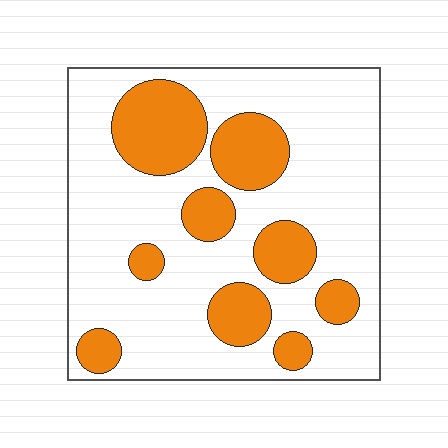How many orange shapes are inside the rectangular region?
9.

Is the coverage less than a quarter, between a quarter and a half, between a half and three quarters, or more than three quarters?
Between a quarter and a half.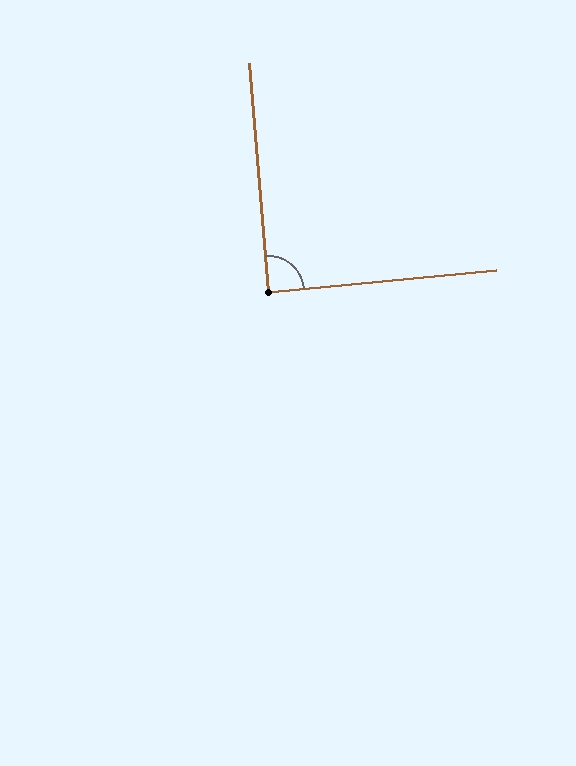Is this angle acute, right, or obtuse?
It is approximately a right angle.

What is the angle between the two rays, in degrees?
Approximately 89 degrees.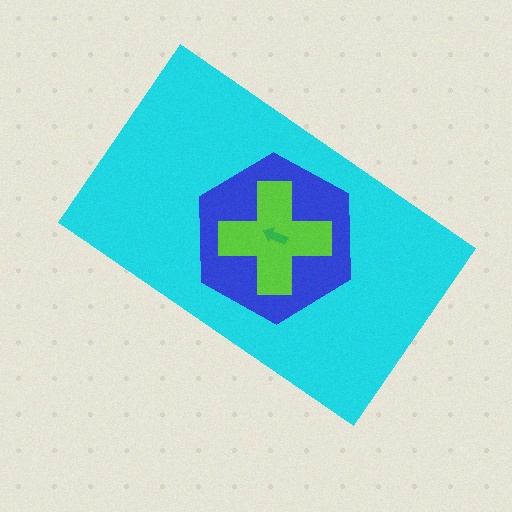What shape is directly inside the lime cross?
The green arrow.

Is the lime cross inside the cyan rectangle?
Yes.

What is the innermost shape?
The green arrow.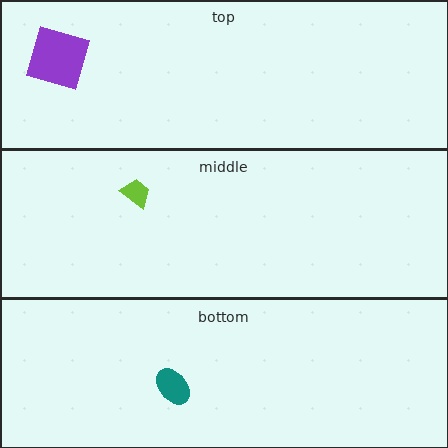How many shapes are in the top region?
1.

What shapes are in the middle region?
The lime trapezoid.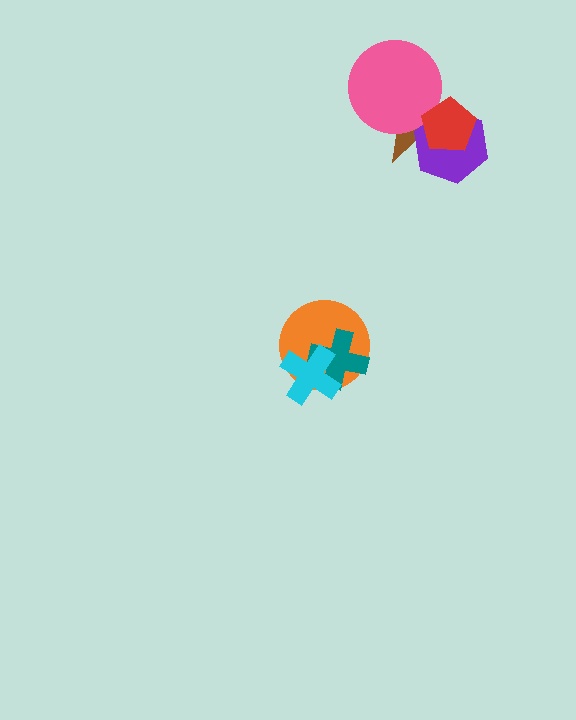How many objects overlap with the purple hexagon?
2 objects overlap with the purple hexagon.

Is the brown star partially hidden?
Yes, it is partially covered by another shape.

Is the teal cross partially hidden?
Yes, it is partially covered by another shape.